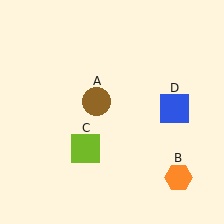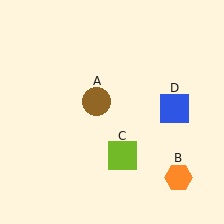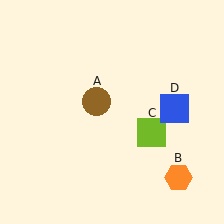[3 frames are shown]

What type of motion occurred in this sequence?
The lime square (object C) rotated counterclockwise around the center of the scene.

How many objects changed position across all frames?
1 object changed position: lime square (object C).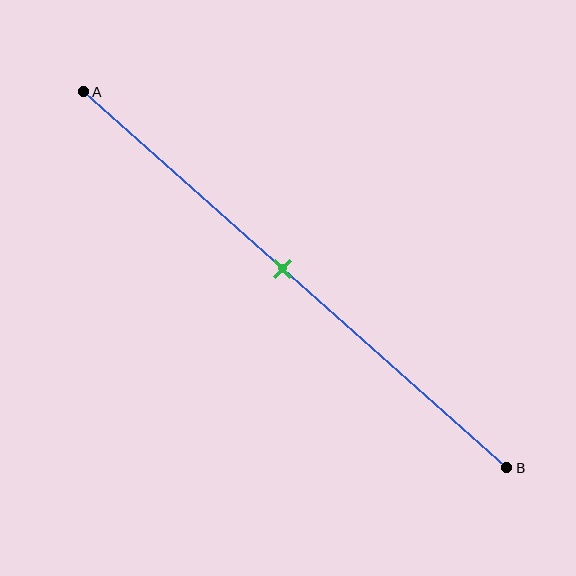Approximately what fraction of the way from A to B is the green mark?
The green mark is approximately 45% of the way from A to B.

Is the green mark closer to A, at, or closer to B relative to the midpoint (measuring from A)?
The green mark is approximately at the midpoint of segment AB.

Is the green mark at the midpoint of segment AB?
Yes, the mark is approximately at the midpoint.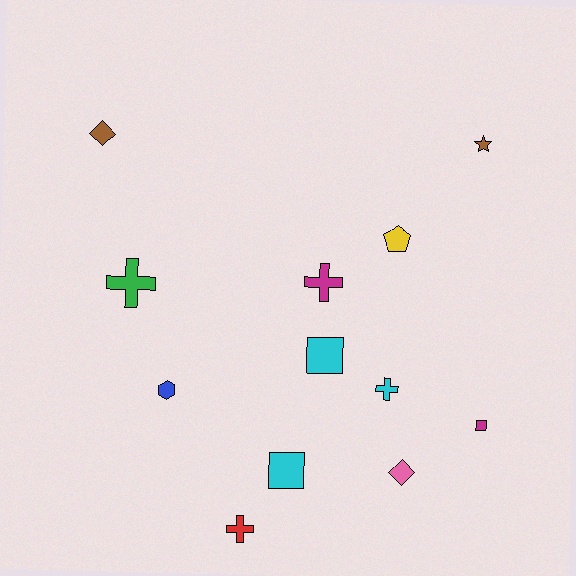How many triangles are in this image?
There are no triangles.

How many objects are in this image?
There are 12 objects.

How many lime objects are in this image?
There are no lime objects.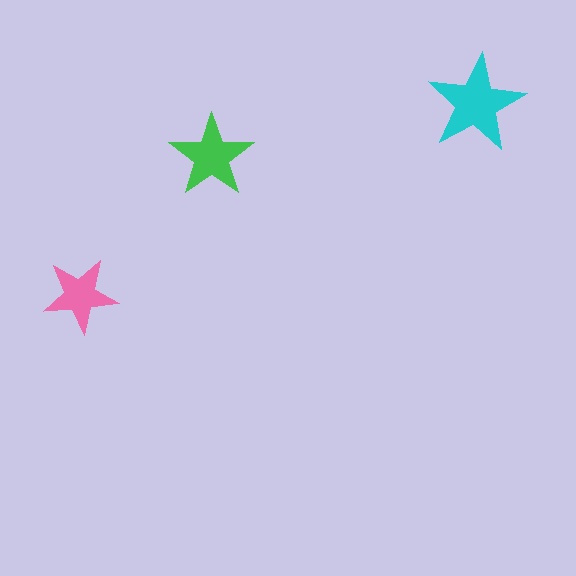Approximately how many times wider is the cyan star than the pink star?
About 1.5 times wider.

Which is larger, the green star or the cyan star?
The cyan one.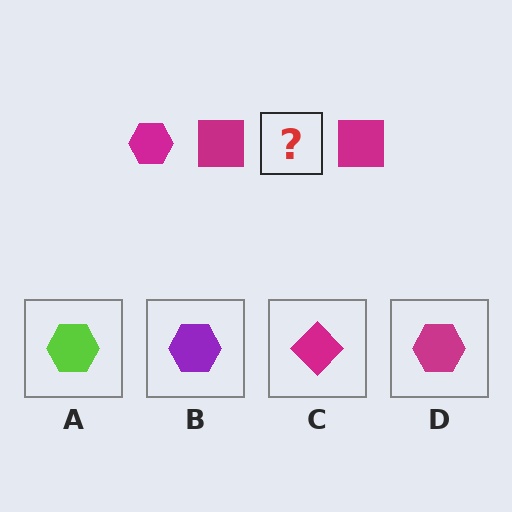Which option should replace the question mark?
Option D.